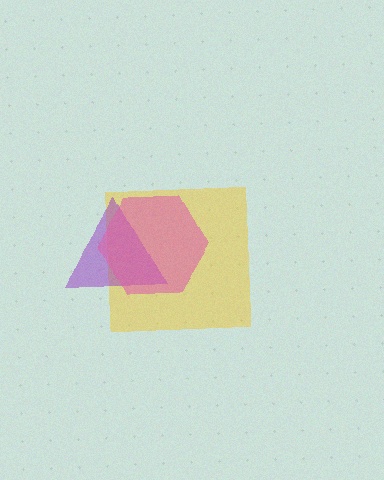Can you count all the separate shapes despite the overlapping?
Yes, there are 3 separate shapes.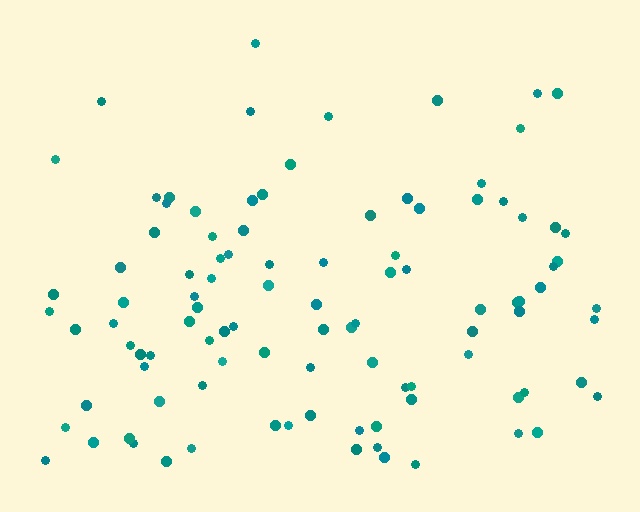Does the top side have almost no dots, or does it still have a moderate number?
Still a moderate number, just noticeably fewer than the bottom.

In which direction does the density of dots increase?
From top to bottom, with the bottom side densest.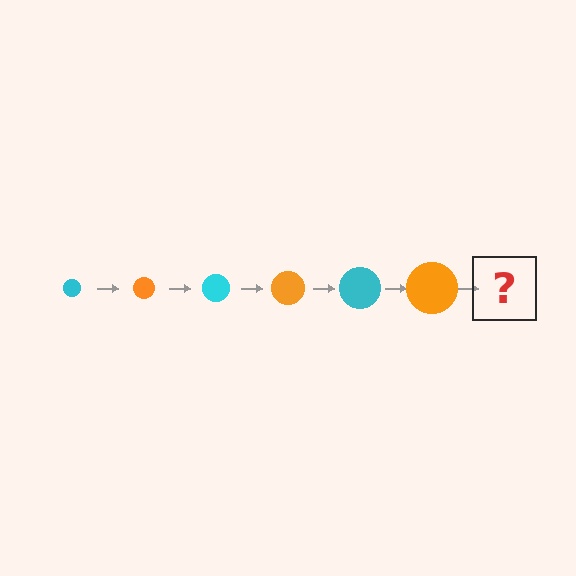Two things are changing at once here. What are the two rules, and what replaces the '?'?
The two rules are that the circle grows larger each step and the color cycles through cyan and orange. The '?' should be a cyan circle, larger than the previous one.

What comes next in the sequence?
The next element should be a cyan circle, larger than the previous one.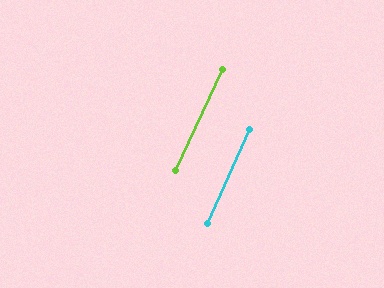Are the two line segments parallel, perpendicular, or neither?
Parallel — their directions differ by only 0.4°.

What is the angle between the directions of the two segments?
Approximately 0 degrees.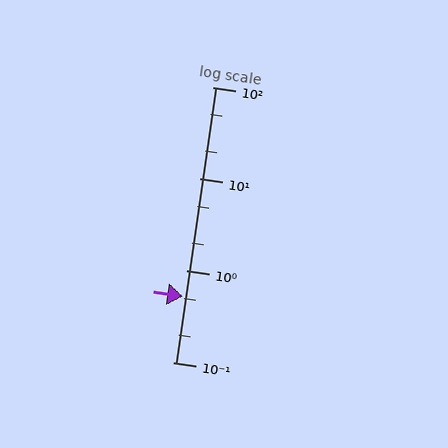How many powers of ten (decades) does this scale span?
The scale spans 3 decades, from 0.1 to 100.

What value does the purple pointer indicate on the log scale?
The pointer indicates approximately 0.52.